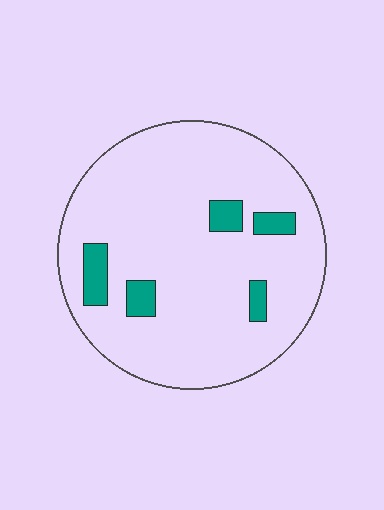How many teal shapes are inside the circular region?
5.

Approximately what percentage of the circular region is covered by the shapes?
Approximately 10%.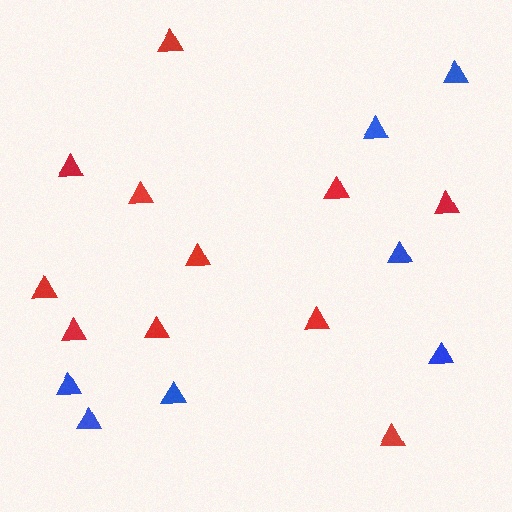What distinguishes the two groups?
There are 2 groups: one group of blue triangles (7) and one group of red triangles (11).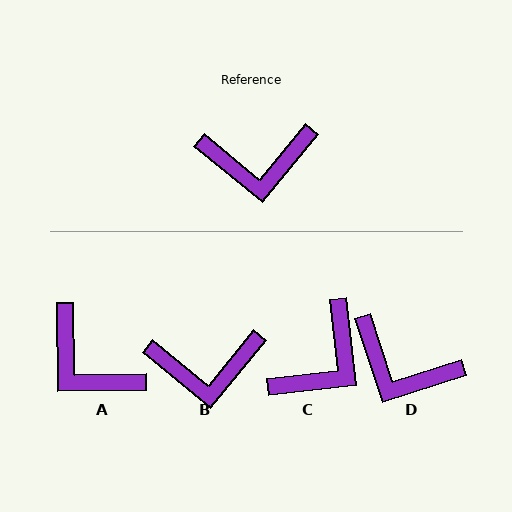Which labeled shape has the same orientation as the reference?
B.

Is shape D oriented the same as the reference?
No, it is off by about 33 degrees.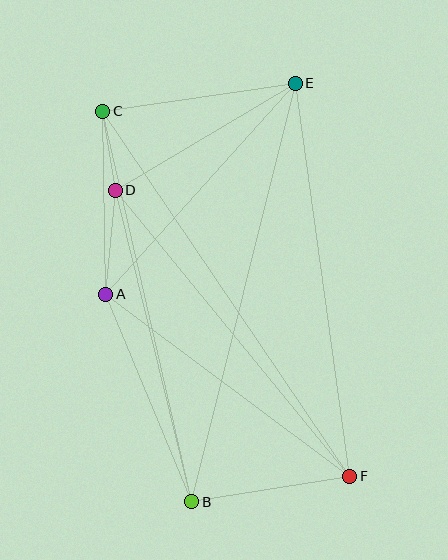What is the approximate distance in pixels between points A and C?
The distance between A and C is approximately 183 pixels.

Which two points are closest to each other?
Points C and D are closest to each other.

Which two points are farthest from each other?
Points C and F are farthest from each other.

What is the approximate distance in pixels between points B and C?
The distance between B and C is approximately 400 pixels.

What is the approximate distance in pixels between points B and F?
The distance between B and F is approximately 160 pixels.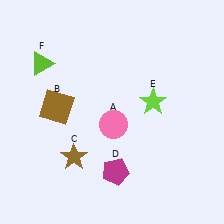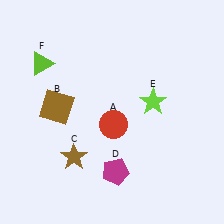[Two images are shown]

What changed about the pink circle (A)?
In Image 1, A is pink. In Image 2, it changed to red.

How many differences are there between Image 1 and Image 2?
There is 1 difference between the two images.